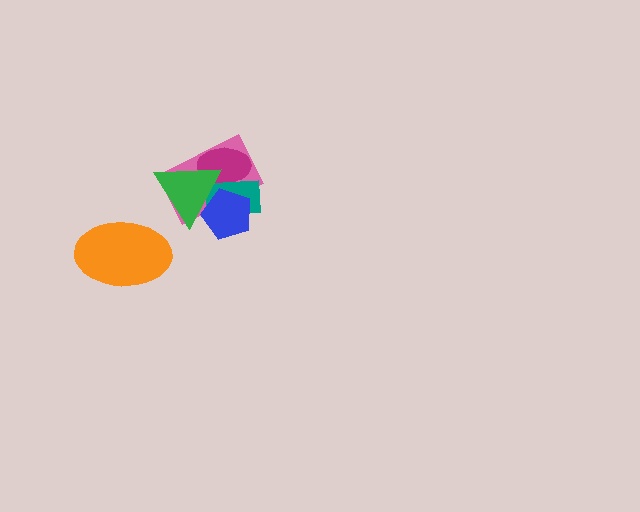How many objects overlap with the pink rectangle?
4 objects overlap with the pink rectangle.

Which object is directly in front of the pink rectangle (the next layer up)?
The magenta ellipse is directly in front of the pink rectangle.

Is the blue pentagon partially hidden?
Yes, it is partially covered by another shape.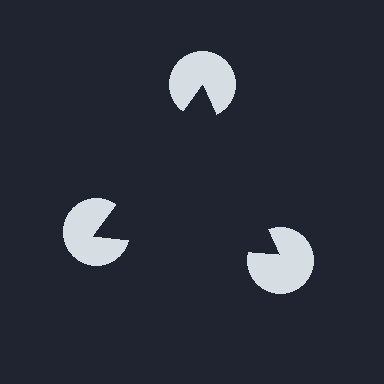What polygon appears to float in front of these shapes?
An illusory triangle — its edges are inferred from the aligned wedge cuts in the pac-man discs, not physically drawn.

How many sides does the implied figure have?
3 sides.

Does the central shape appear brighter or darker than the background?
It typically appears slightly darker than the background, even though no actual brightness change is drawn.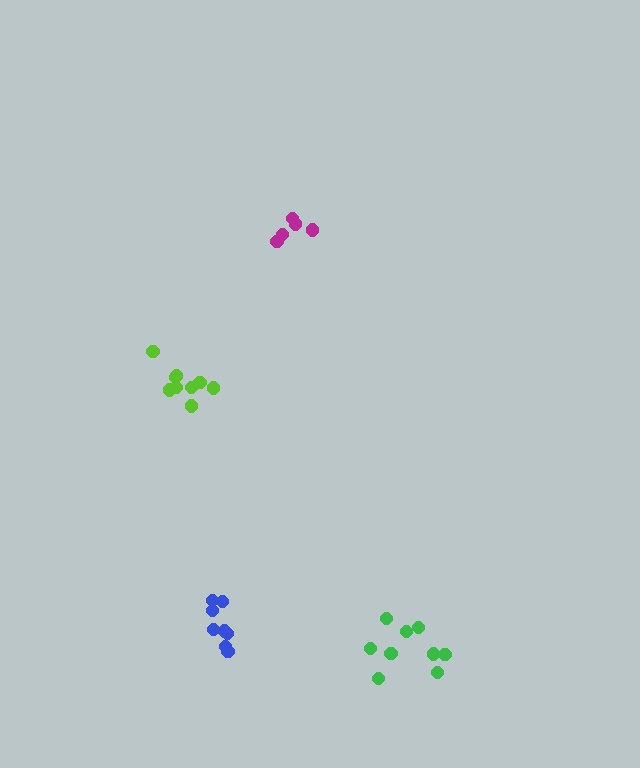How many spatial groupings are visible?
There are 4 spatial groupings.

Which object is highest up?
The magenta cluster is topmost.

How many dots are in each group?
Group 1: 9 dots, Group 2: 5 dots, Group 3: 9 dots, Group 4: 8 dots (31 total).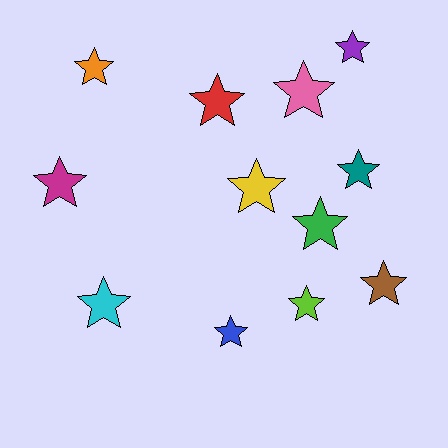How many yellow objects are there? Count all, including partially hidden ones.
There is 1 yellow object.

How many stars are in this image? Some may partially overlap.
There are 12 stars.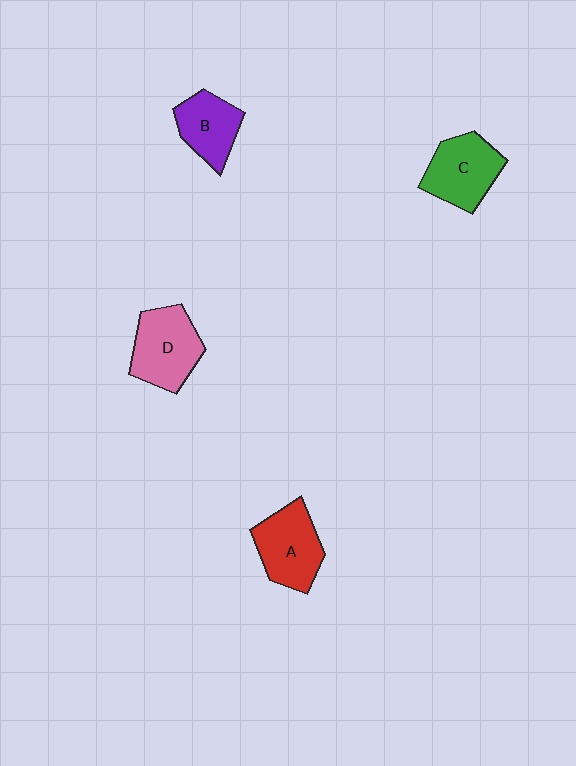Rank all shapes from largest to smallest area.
From largest to smallest: D (pink), A (red), C (green), B (purple).